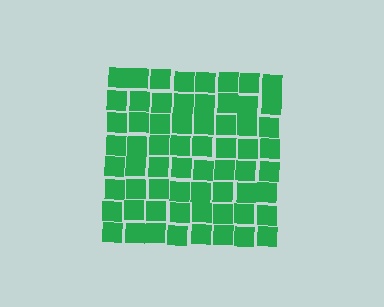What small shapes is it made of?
It is made of small squares.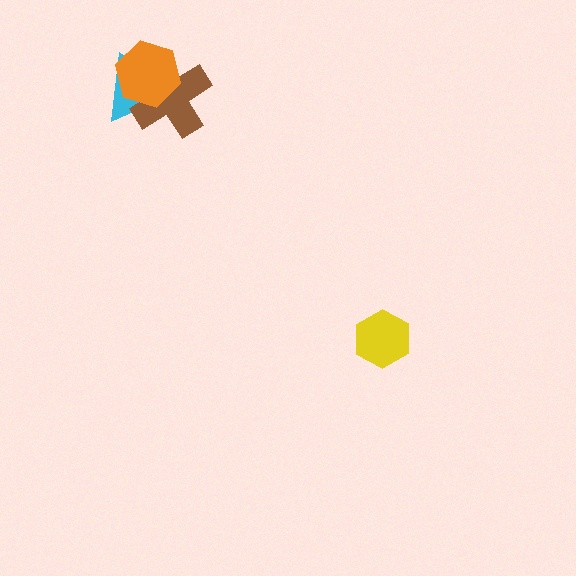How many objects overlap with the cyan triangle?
2 objects overlap with the cyan triangle.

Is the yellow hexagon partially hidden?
No, no other shape covers it.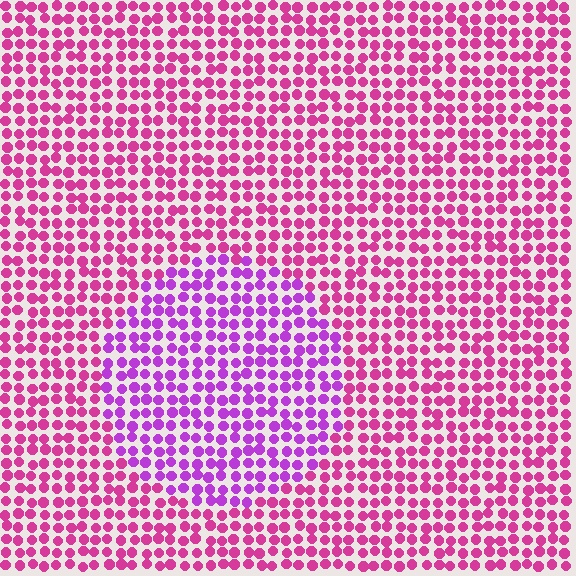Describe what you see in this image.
The image is filled with small magenta elements in a uniform arrangement. A circle-shaped region is visible where the elements are tinted to a slightly different hue, forming a subtle color boundary.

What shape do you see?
I see a circle.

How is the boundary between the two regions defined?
The boundary is defined purely by a slight shift in hue (about 34 degrees). Spacing, size, and orientation are identical on both sides.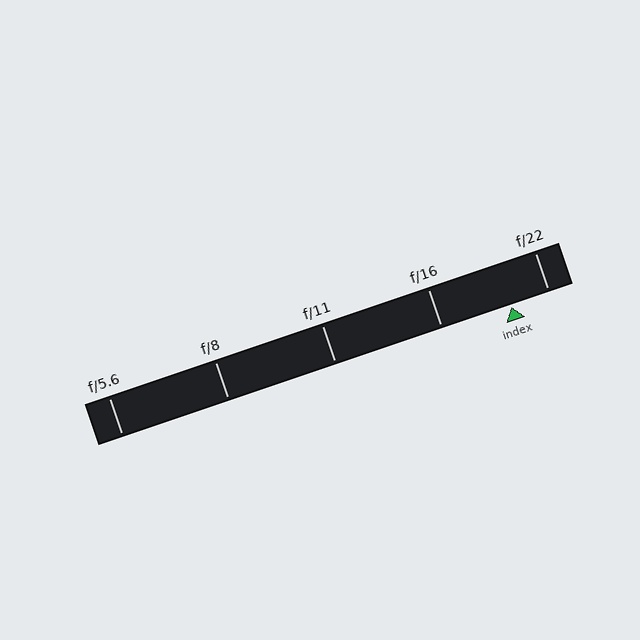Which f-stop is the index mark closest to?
The index mark is closest to f/22.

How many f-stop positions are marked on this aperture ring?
There are 5 f-stop positions marked.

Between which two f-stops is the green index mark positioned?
The index mark is between f/16 and f/22.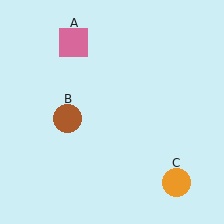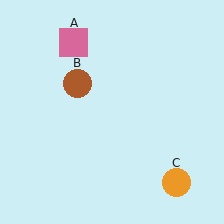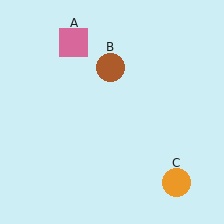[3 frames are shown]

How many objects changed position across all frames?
1 object changed position: brown circle (object B).